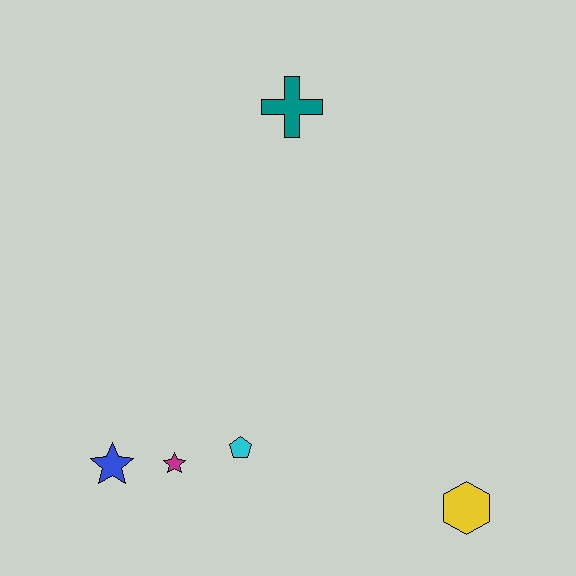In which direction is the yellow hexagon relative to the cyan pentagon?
The yellow hexagon is to the right of the cyan pentagon.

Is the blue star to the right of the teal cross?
No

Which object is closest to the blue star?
The magenta star is closest to the blue star.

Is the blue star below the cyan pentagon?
Yes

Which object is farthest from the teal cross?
The yellow hexagon is farthest from the teal cross.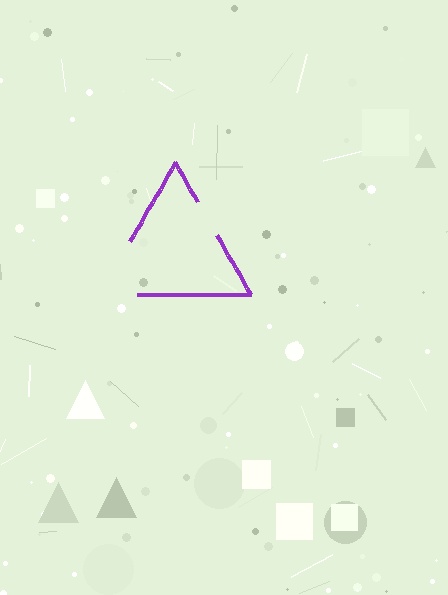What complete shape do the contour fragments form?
The contour fragments form a triangle.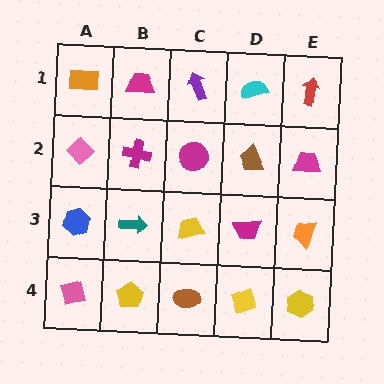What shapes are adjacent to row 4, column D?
A magenta trapezoid (row 3, column D), a brown ellipse (row 4, column C), a yellow hexagon (row 4, column E).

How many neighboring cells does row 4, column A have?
2.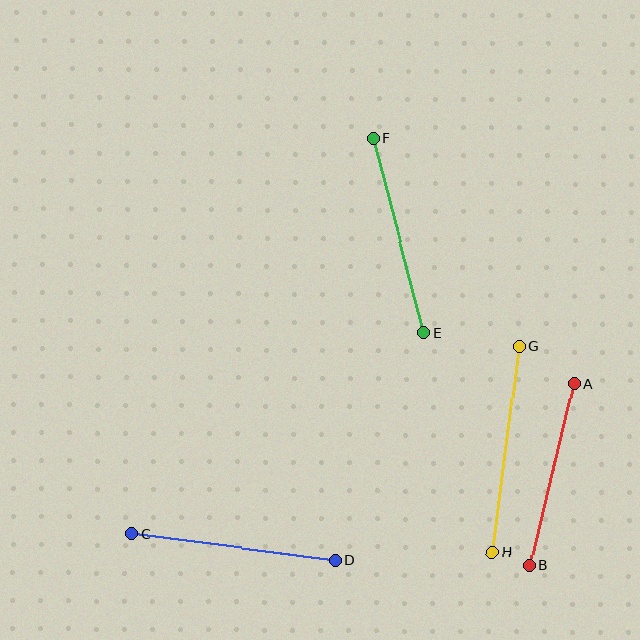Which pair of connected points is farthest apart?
Points G and H are farthest apart.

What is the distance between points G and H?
The distance is approximately 208 pixels.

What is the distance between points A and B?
The distance is approximately 187 pixels.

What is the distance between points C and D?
The distance is approximately 206 pixels.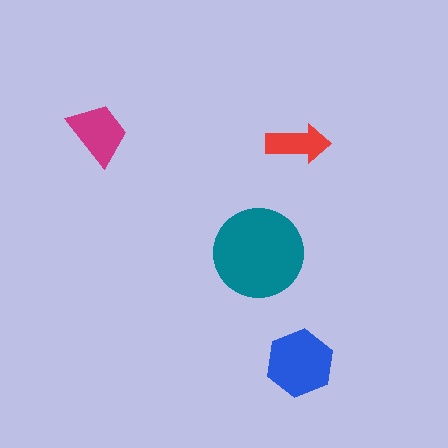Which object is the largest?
The teal circle.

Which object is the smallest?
The red arrow.